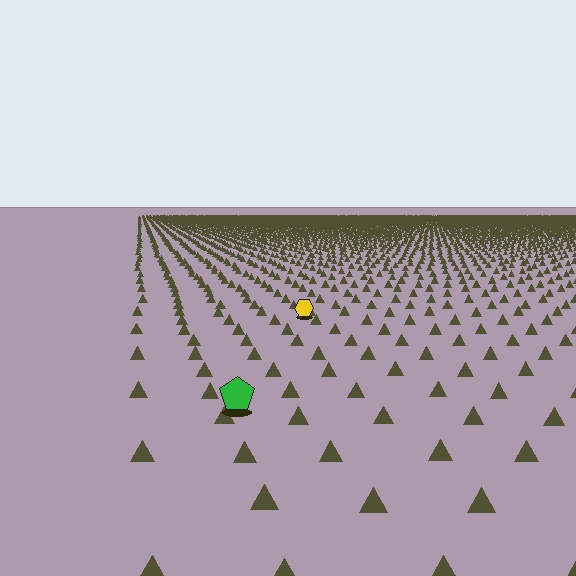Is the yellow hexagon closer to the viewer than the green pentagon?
No. The green pentagon is closer — you can tell from the texture gradient: the ground texture is coarser near it.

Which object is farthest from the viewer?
The yellow hexagon is farthest from the viewer. It appears smaller and the ground texture around it is denser.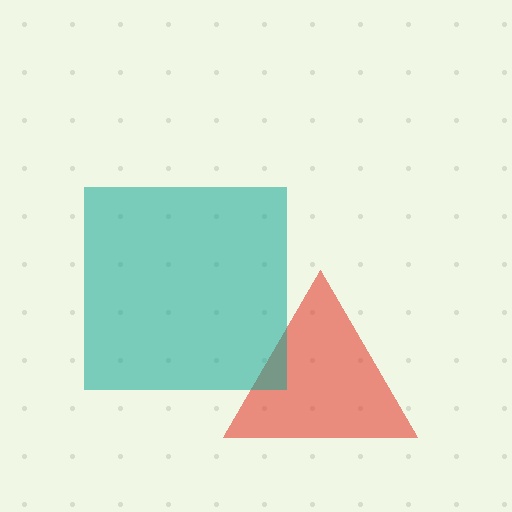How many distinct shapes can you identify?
There are 2 distinct shapes: a red triangle, a teal square.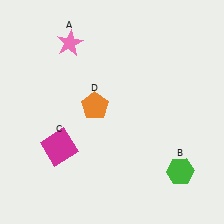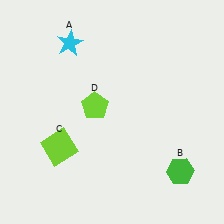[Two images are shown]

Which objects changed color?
A changed from pink to cyan. C changed from magenta to lime. D changed from orange to lime.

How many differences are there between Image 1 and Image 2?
There are 3 differences between the two images.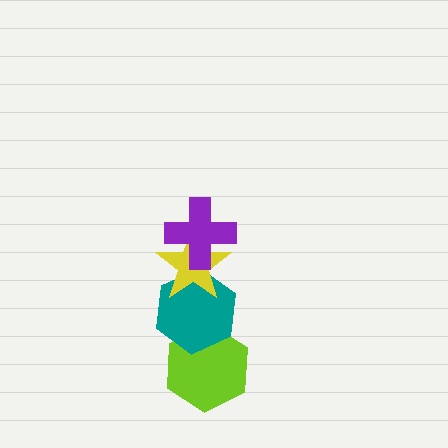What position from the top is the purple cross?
The purple cross is 1st from the top.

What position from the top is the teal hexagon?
The teal hexagon is 3rd from the top.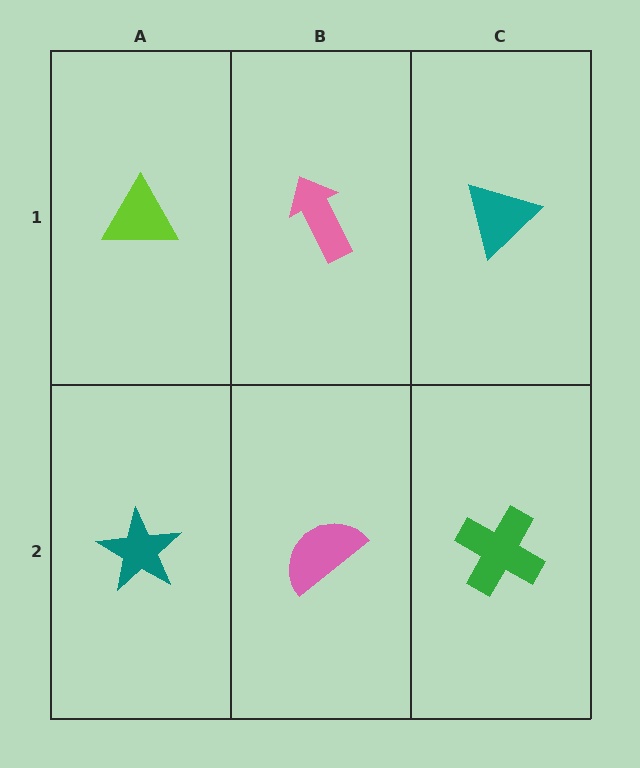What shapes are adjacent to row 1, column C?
A green cross (row 2, column C), a pink arrow (row 1, column B).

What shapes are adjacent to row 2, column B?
A pink arrow (row 1, column B), a teal star (row 2, column A), a green cross (row 2, column C).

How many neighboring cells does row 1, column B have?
3.